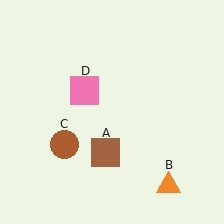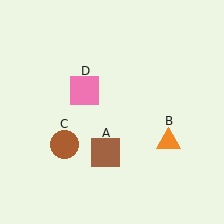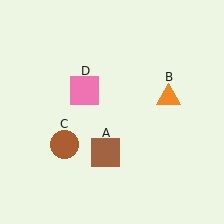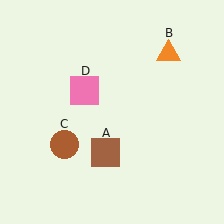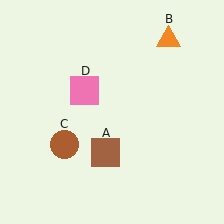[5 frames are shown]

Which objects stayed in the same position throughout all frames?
Brown square (object A) and brown circle (object C) and pink square (object D) remained stationary.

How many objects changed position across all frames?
1 object changed position: orange triangle (object B).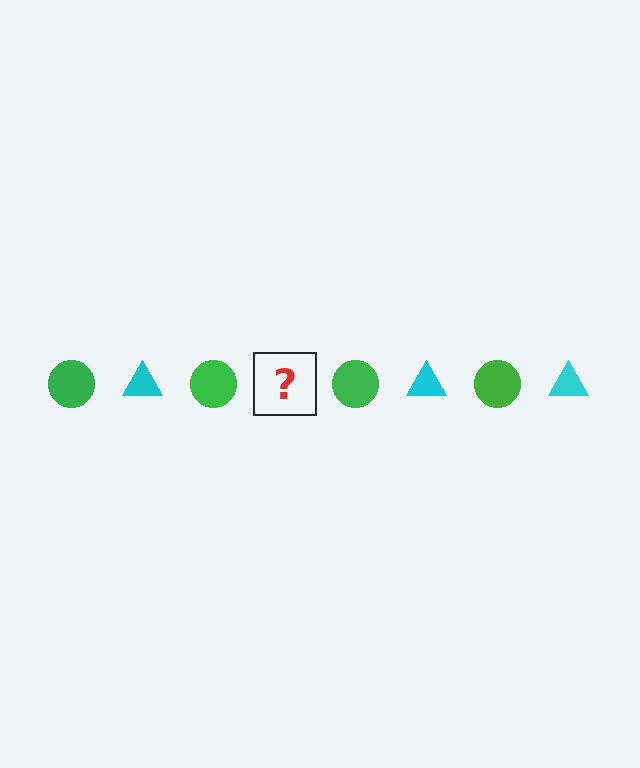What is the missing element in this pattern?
The missing element is a cyan triangle.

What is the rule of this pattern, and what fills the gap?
The rule is that the pattern alternates between green circle and cyan triangle. The gap should be filled with a cyan triangle.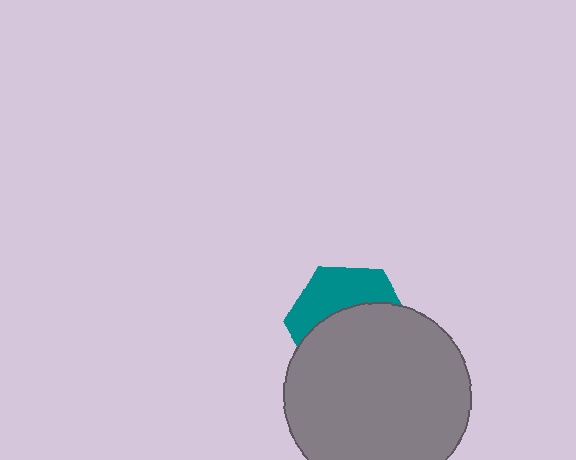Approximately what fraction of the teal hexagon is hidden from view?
Roughly 61% of the teal hexagon is hidden behind the gray circle.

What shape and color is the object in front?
The object in front is a gray circle.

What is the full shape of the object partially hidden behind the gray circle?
The partially hidden object is a teal hexagon.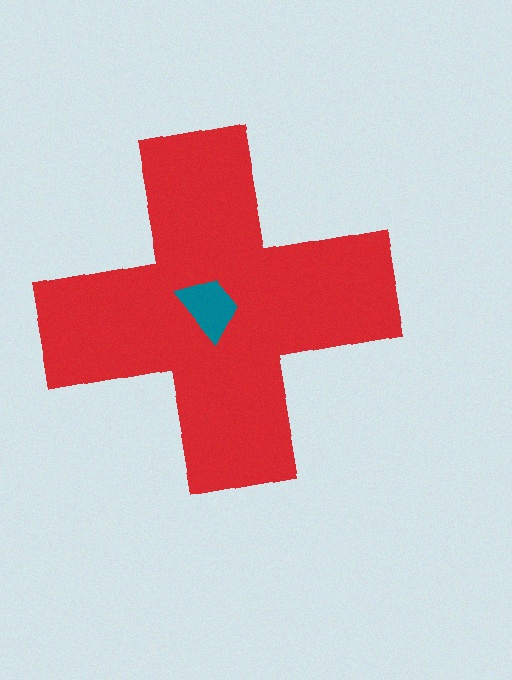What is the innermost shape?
The teal trapezoid.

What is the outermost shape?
The red cross.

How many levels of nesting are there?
2.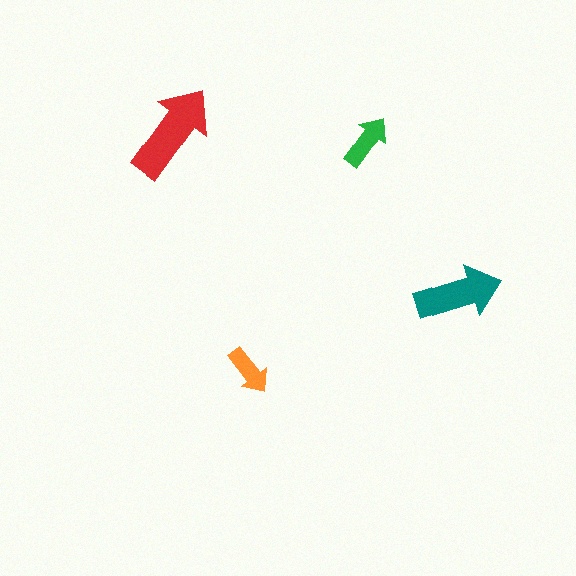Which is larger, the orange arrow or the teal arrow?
The teal one.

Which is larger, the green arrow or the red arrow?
The red one.